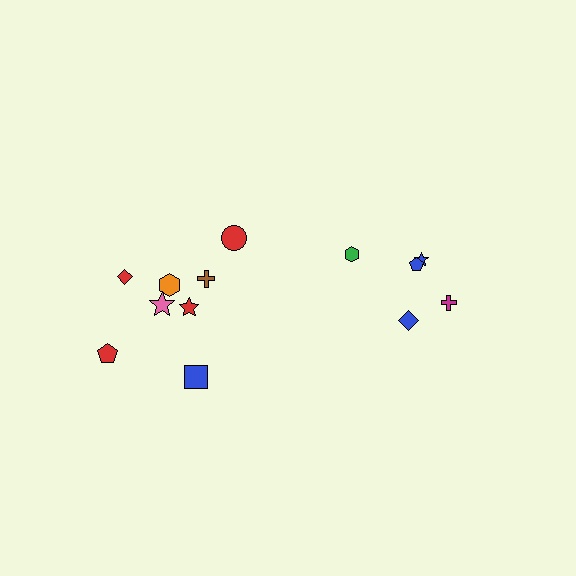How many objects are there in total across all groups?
There are 13 objects.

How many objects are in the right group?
There are 5 objects.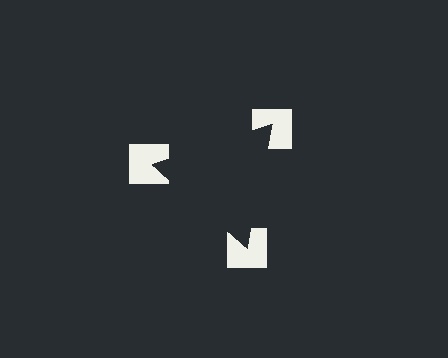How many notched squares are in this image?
There are 3 — one at each vertex of the illusory triangle.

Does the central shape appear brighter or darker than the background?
It typically appears slightly darker than the background, even though no actual brightness change is drawn.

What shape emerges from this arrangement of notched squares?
An illusory triangle — its edges are inferred from the aligned wedge cuts in the notched squares, not physically drawn.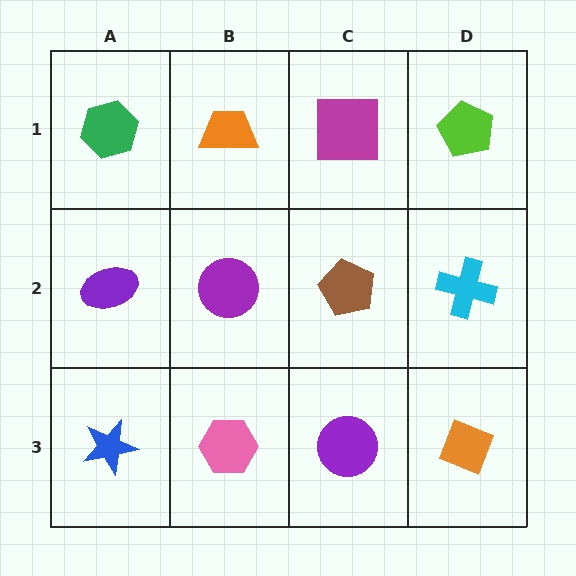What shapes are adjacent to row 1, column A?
A purple ellipse (row 2, column A), an orange trapezoid (row 1, column B).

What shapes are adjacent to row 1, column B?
A purple circle (row 2, column B), a green hexagon (row 1, column A), a magenta square (row 1, column C).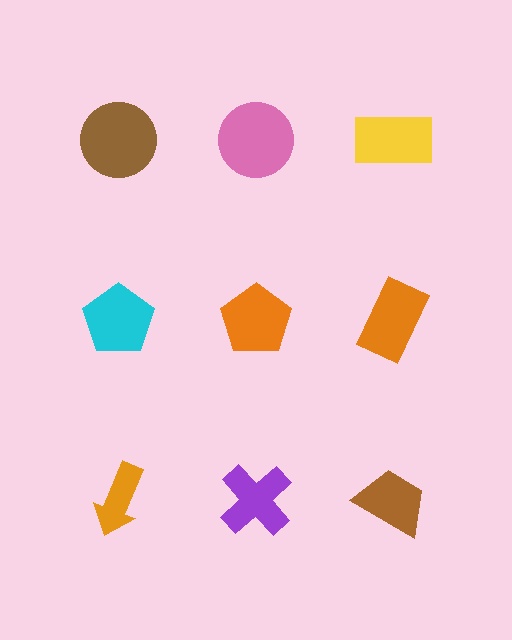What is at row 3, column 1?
An orange arrow.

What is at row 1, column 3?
A yellow rectangle.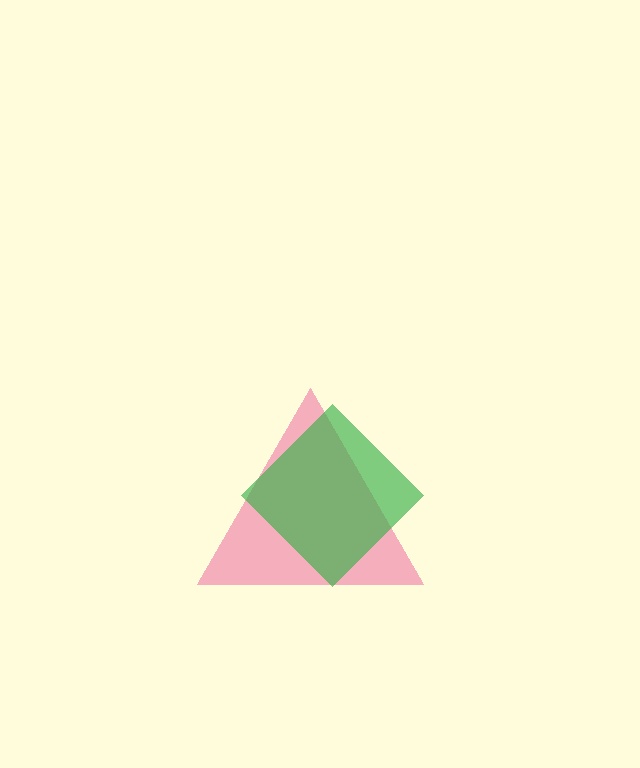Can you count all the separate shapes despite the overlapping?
Yes, there are 2 separate shapes.